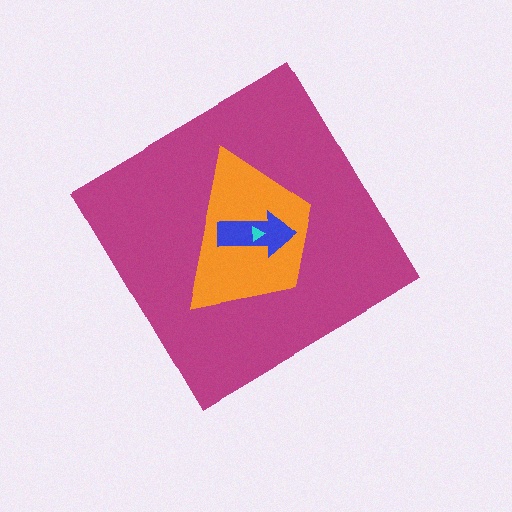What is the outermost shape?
The magenta diamond.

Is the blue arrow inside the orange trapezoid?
Yes.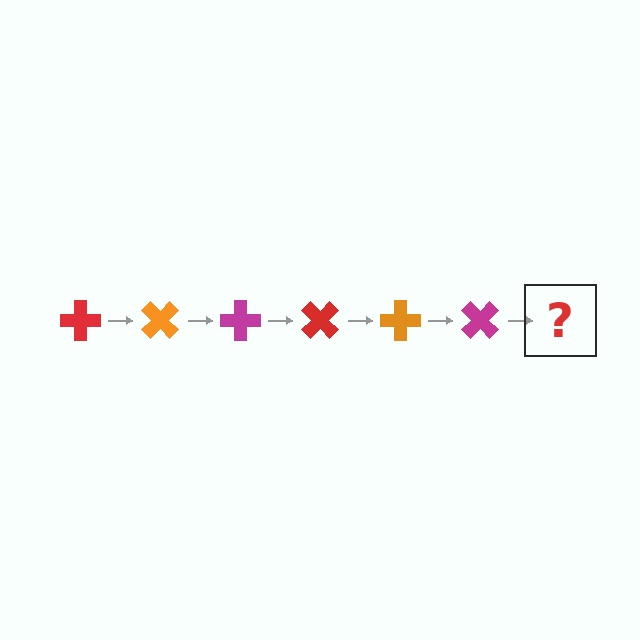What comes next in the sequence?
The next element should be a red cross, rotated 270 degrees from the start.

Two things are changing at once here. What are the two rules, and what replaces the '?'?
The two rules are that it rotates 45 degrees each step and the color cycles through red, orange, and magenta. The '?' should be a red cross, rotated 270 degrees from the start.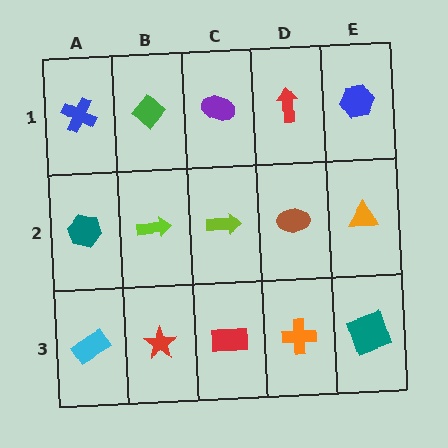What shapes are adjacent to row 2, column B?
A green diamond (row 1, column B), a red star (row 3, column B), a teal hexagon (row 2, column A), a lime arrow (row 2, column C).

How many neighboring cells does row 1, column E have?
2.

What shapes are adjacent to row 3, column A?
A teal hexagon (row 2, column A), a red star (row 3, column B).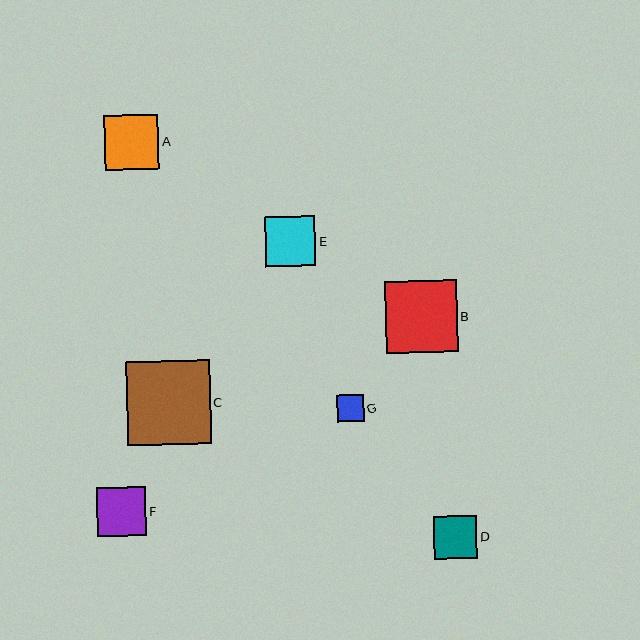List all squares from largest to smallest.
From largest to smallest: C, B, A, E, F, D, G.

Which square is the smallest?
Square G is the smallest with a size of approximately 27 pixels.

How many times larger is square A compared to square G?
Square A is approximately 2.0 times the size of square G.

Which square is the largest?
Square C is the largest with a size of approximately 84 pixels.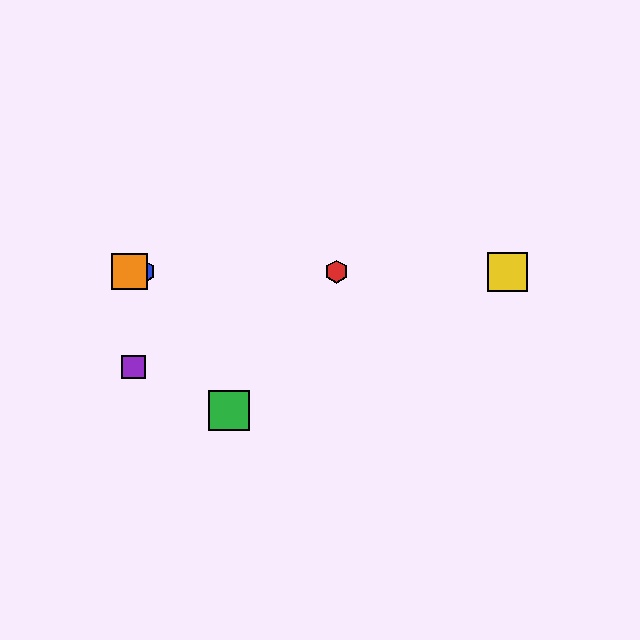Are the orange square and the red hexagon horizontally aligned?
Yes, both are at y≈272.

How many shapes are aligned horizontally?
4 shapes (the red hexagon, the blue hexagon, the yellow square, the orange square) are aligned horizontally.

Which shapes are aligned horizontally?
The red hexagon, the blue hexagon, the yellow square, the orange square are aligned horizontally.